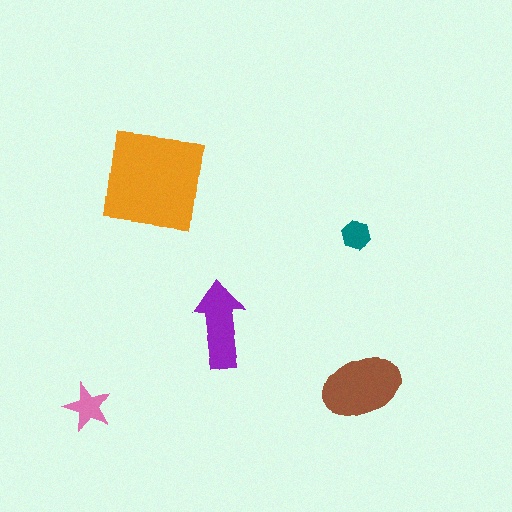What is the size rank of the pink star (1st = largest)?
4th.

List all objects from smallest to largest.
The teal hexagon, the pink star, the purple arrow, the brown ellipse, the orange square.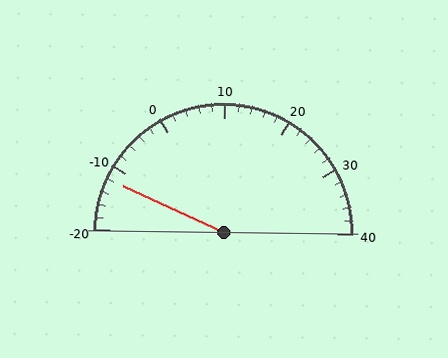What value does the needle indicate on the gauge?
The needle indicates approximately -12.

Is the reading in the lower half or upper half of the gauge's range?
The reading is in the lower half of the range (-20 to 40).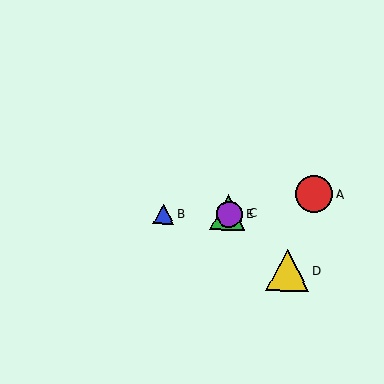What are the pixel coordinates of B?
Object B is at (163, 214).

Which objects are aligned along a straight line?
Objects C, D, E are aligned along a straight line.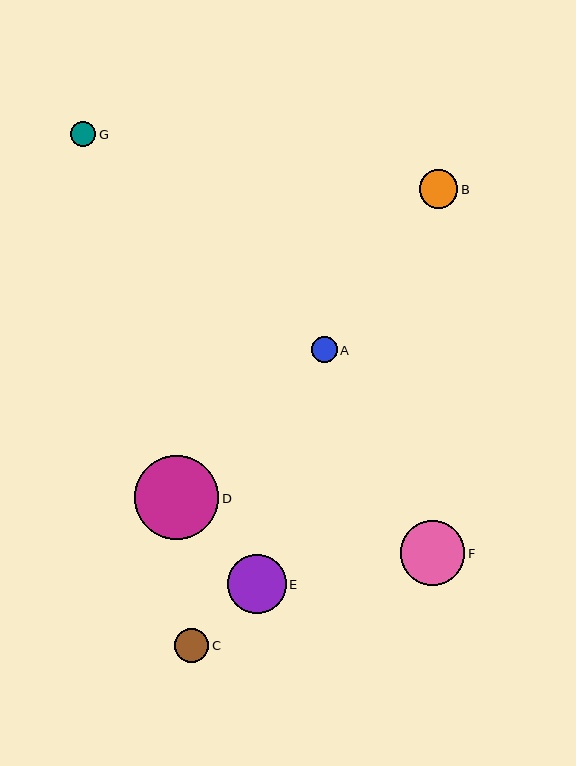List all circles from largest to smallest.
From largest to smallest: D, F, E, B, C, A, G.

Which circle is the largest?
Circle D is the largest with a size of approximately 84 pixels.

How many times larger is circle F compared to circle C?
Circle F is approximately 1.9 times the size of circle C.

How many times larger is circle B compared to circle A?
Circle B is approximately 1.5 times the size of circle A.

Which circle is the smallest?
Circle G is the smallest with a size of approximately 25 pixels.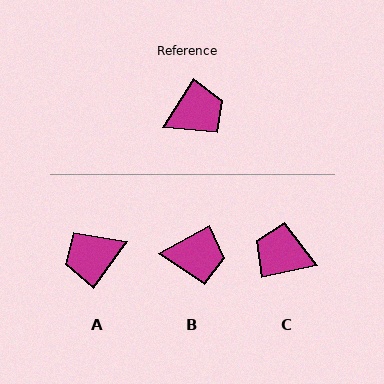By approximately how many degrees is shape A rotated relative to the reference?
Approximately 175 degrees counter-clockwise.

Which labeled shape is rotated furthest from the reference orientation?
A, about 175 degrees away.